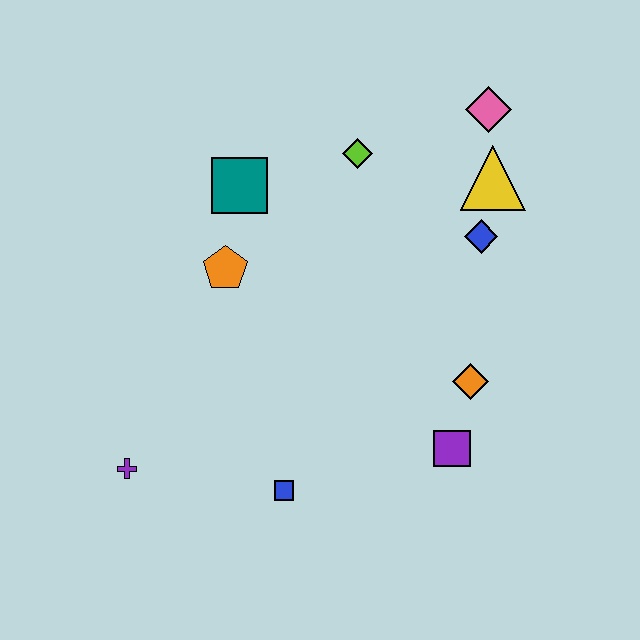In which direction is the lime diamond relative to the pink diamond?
The lime diamond is to the left of the pink diamond.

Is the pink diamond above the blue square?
Yes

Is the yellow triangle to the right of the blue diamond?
Yes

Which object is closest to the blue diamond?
The yellow triangle is closest to the blue diamond.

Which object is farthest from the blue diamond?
The purple cross is farthest from the blue diamond.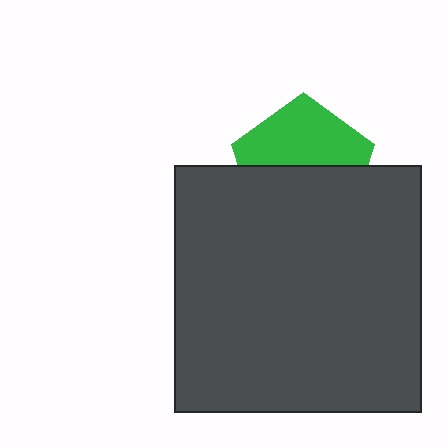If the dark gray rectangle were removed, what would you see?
You would see the complete green pentagon.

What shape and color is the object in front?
The object in front is a dark gray rectangle.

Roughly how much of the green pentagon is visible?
About half of it is visible (roughly 49%).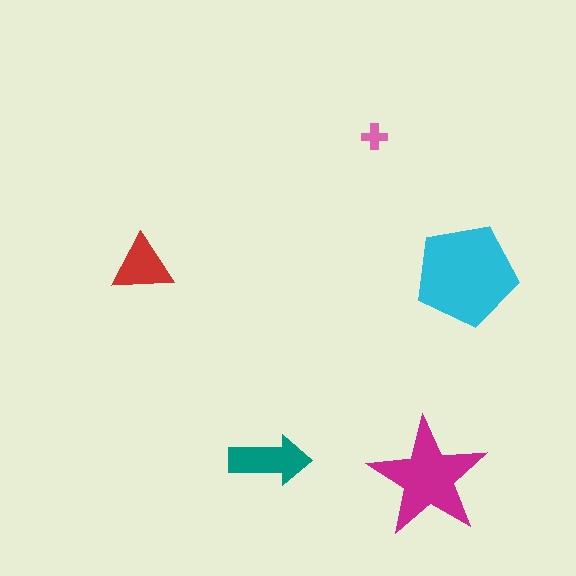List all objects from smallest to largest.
The pink cross, the red triangle, the teal arrow, the magenta star, the cyan pentagon.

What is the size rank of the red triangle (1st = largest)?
4th.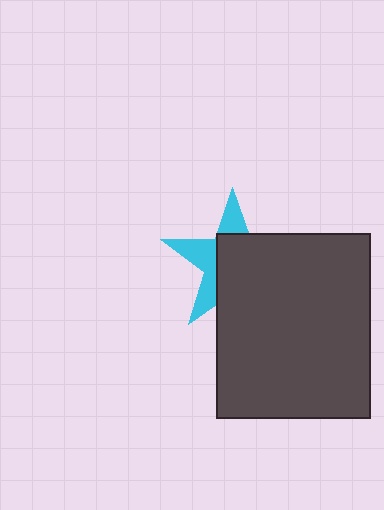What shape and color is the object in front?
The object in front is a dark gray rectangle.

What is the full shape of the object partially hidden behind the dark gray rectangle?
The partially hidden object is a cyan star.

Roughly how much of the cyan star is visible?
A small part of it is visible (roughly 39%).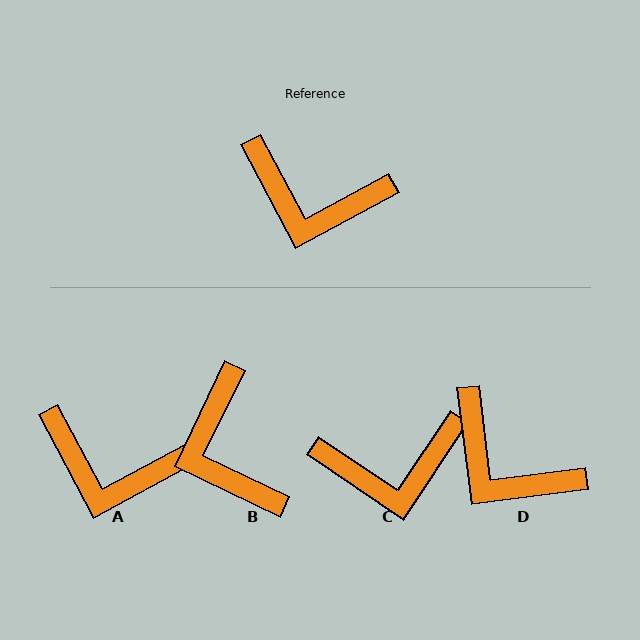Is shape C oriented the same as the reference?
No, it is off by about 28 degrees.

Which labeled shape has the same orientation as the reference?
A.